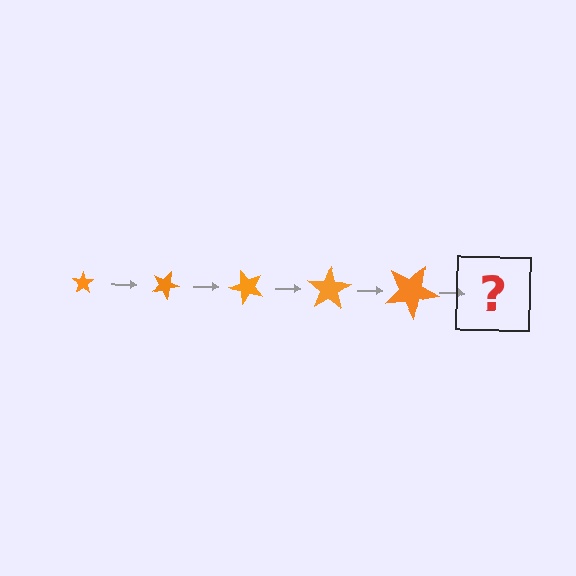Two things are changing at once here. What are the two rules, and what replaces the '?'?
The two rules are that the star grows larger each step and it rotates 25 degrees each step. The '?' should be a star, larger than the previous one and rotated 125 degrees from the start.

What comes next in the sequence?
The next element should be a star, larger than the previous one and rotated 125 degrees from the start.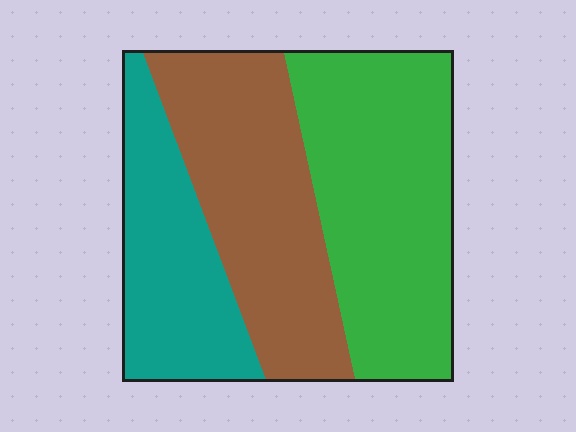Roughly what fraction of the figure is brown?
Brown covers 35% of the figure.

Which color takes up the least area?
Teal, at roughly 25%.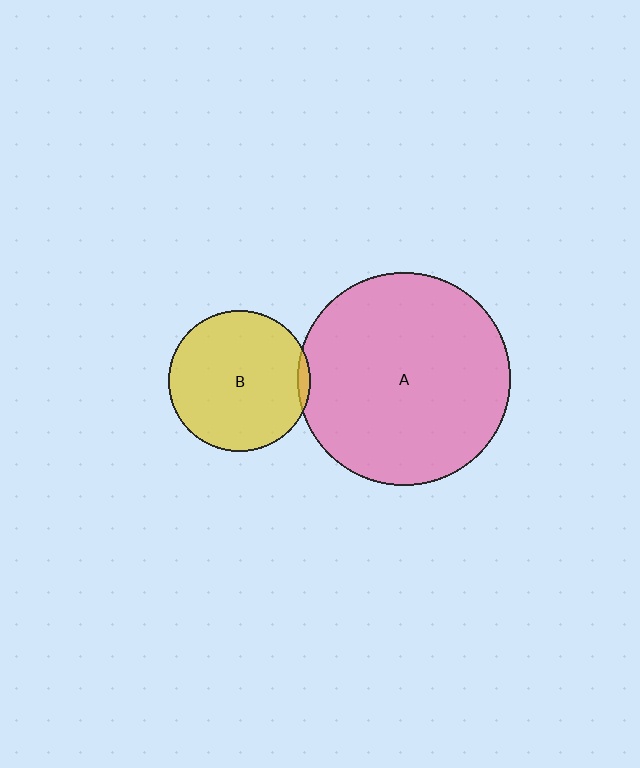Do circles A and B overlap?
Yes.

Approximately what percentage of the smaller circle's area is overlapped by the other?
Approximately 5%.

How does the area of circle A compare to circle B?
Approximately 2.3 times.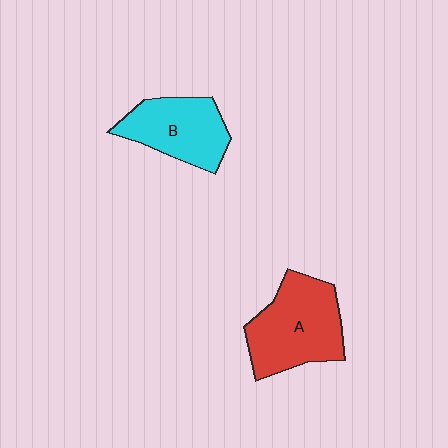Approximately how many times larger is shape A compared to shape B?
Approximately 1.3 times.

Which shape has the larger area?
Shape A (red).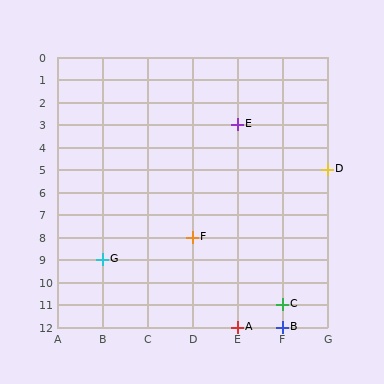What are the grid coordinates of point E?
Point E is at grid coordinates (E, 3).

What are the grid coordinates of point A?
Point A is at grid coordinates (E, 12).